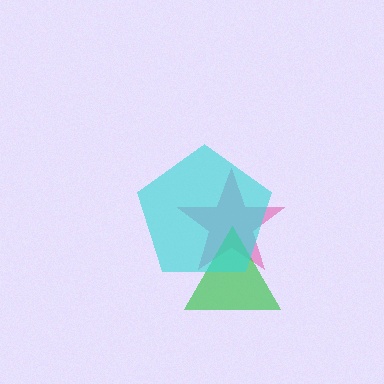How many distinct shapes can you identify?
There are 3 distinct shapes: a pink star, a green triangle, a cyan pentagon.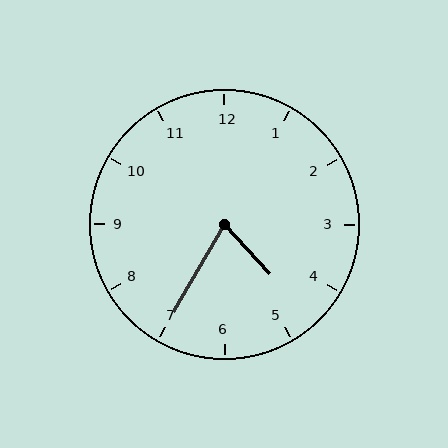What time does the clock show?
4:35.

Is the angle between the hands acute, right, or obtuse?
It is acute.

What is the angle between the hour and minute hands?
Approximately 72 degrees.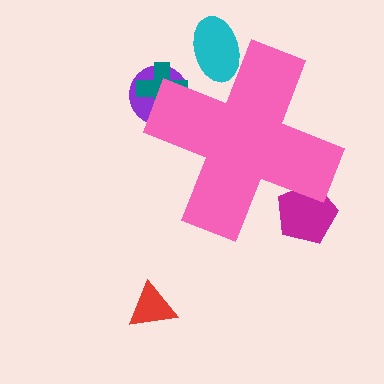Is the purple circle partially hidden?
Yes, the purple circle is partially hidden behind the pink cross.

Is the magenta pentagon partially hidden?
Yes, the magenta pentagon is partially hidden behind the pink cross.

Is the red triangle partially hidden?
No, the red triangle is fully visible.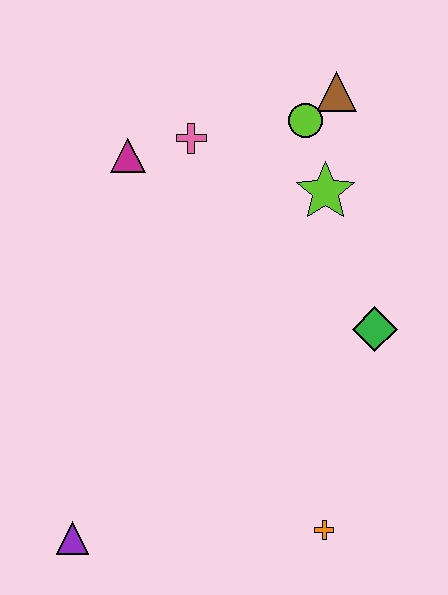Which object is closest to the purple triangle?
The orange cross is closest to the purple triangle.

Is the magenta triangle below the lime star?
No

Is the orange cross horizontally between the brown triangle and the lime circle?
Yes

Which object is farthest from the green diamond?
The purple triangle is farthest from the green diamond.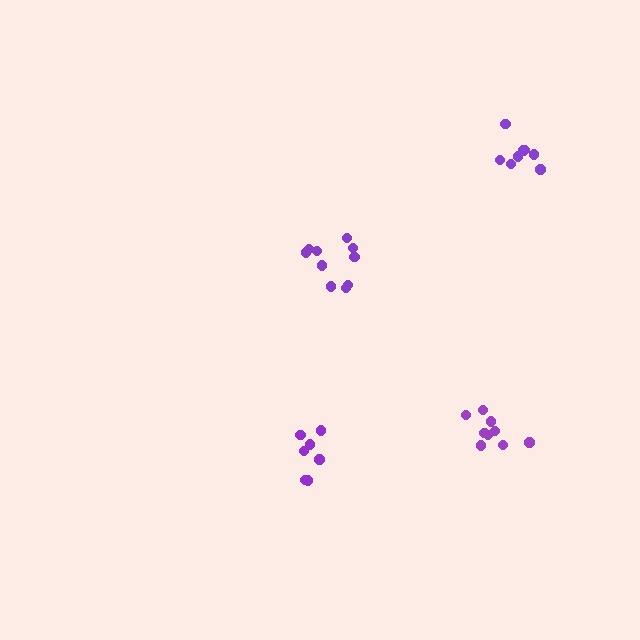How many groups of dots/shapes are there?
There are 4 groups.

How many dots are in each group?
Group 1: 10 dots, Group 2: 7 dots, Group 3: 9 dots, Group 4: 8 dots (34 total).